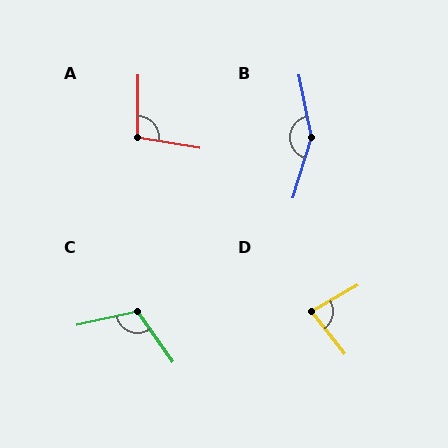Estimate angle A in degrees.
Approximately 99 degrees.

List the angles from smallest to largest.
D (82°), A (99°), C (112°), B (151°).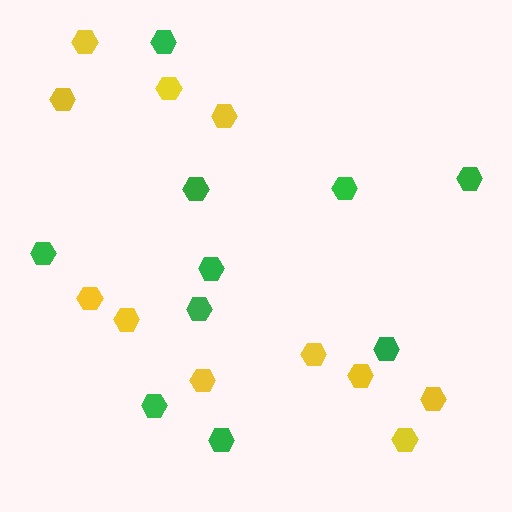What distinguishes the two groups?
There are 2 groups: one group of yellow hexagons (11) and one group of green hexagons (10).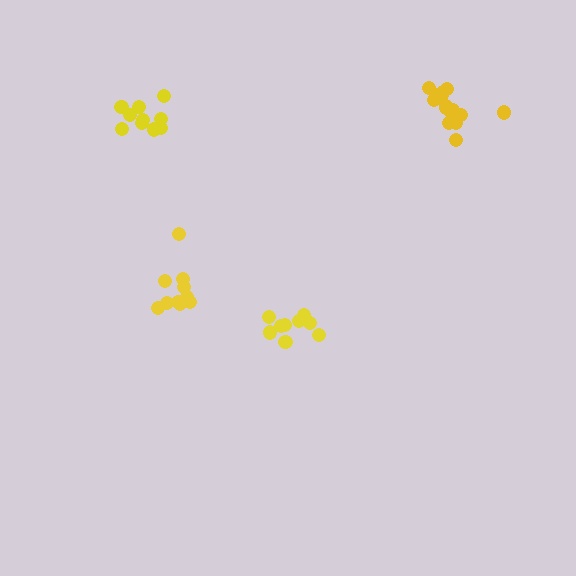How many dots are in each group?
Group 1: 9 dots, Group 2: 10 dots, Group 3: 15 dots, Group 4: 11 dots (45 total).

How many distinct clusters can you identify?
There are 4 distinct clusters.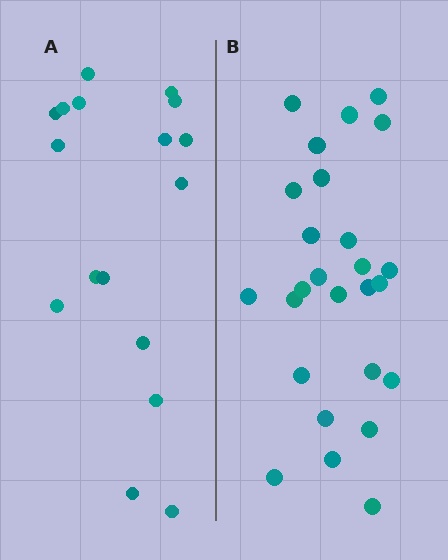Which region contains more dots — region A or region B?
Region B (the right region) has more dots.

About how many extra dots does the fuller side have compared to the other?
Region B has roughly 8 or so more dots than region A.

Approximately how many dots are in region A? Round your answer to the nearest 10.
About 20 dots. (The exact count is 17, which rounds to 20.)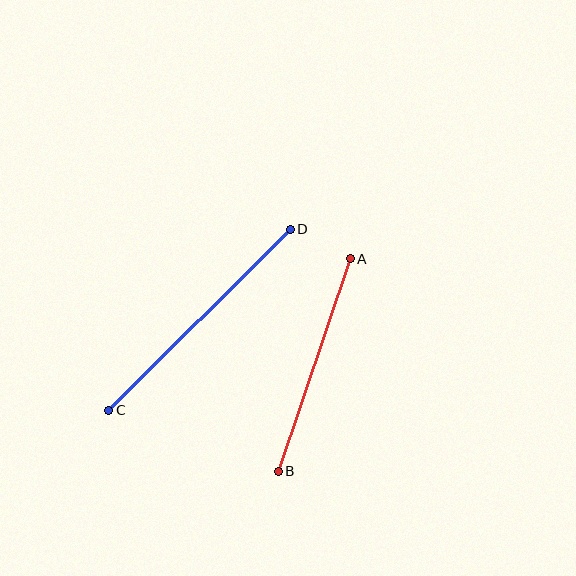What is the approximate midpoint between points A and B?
The midpoint is at approximately (314, 365) pixels.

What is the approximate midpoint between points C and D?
The midpoint is at approximately (200, 320) pixels.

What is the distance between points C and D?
The distance is approximately 256 pixels.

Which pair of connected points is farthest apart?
Points C and D are farthest apart.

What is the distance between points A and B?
The distance is approximately 224 pixels.